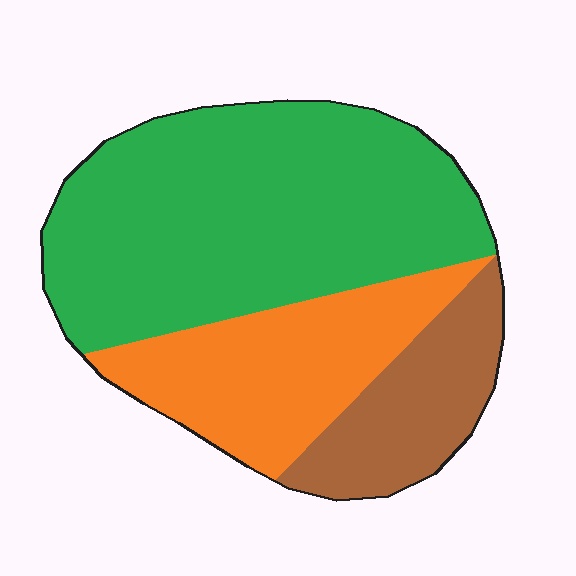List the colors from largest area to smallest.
From largest to smallest: green, orange, brown.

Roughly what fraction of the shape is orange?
Orange covers about 25% of the shape.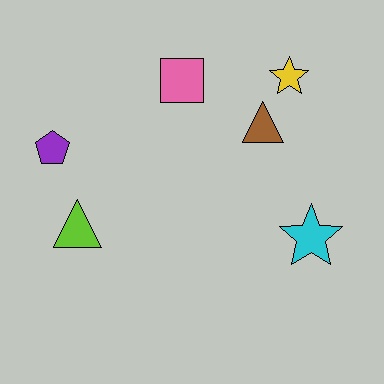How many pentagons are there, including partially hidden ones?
There is 1 pentagon.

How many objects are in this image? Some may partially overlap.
There are 6 objects.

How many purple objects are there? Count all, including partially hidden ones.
There is 1 purple object.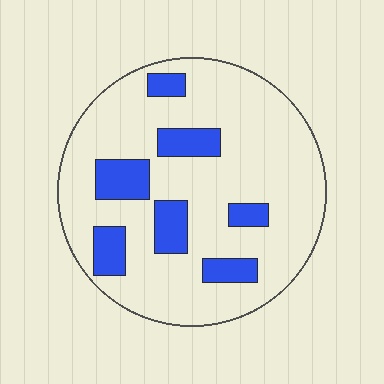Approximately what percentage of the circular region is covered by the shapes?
Approximately 20%.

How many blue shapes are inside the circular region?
7.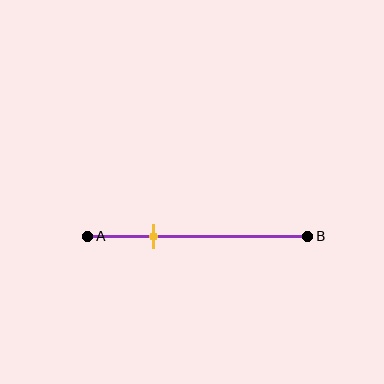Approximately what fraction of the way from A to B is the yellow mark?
The yellow mark is approximately 30% of the way from A to B.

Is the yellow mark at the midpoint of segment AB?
No, the mark is at about 30% from A, not at the 50% midpoint.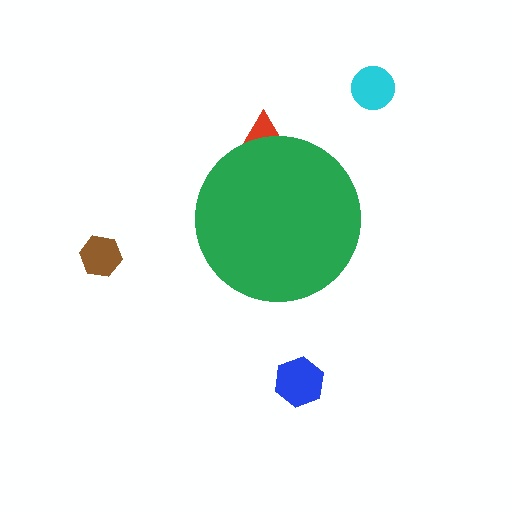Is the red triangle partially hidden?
Yes, the red triangle is partially hidden behind the green circle.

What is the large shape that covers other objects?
A green circle.